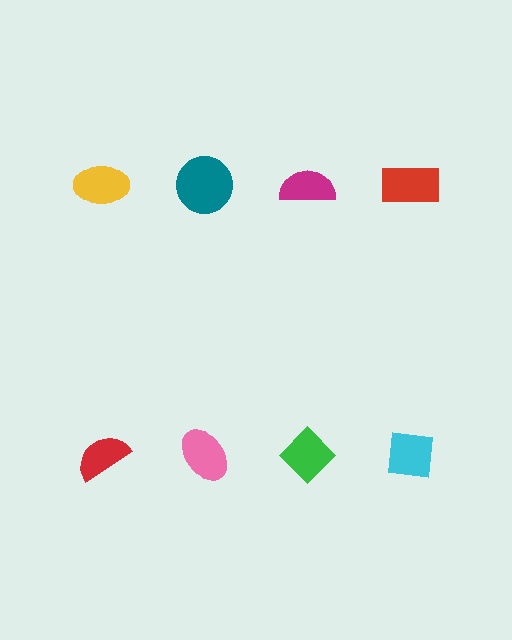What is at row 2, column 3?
A green diamond.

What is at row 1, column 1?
A yellow ellipse.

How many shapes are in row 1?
4 shapes.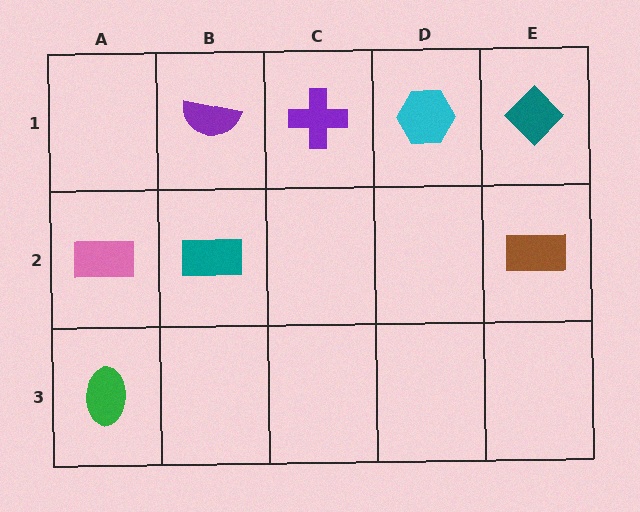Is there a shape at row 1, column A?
No, that cell is empty.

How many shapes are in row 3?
1 shape.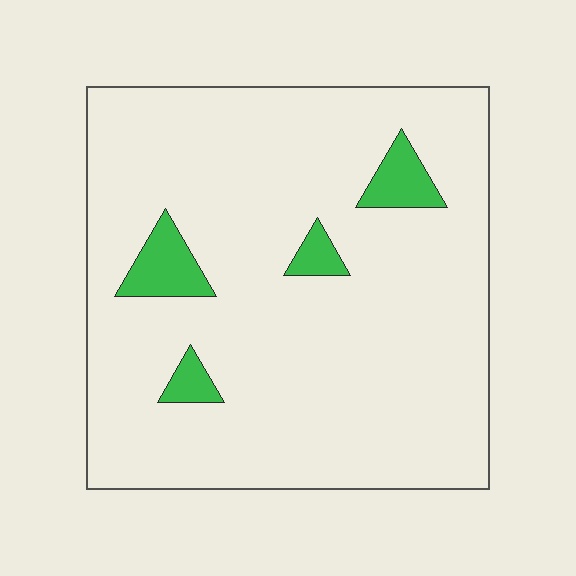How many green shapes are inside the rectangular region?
4.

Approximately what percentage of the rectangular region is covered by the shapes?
Approximately 10%.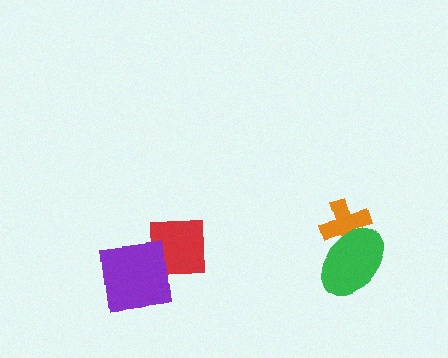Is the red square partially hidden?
Yes, it is partially covered by another shape.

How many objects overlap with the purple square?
1 object overlaps with the purple square.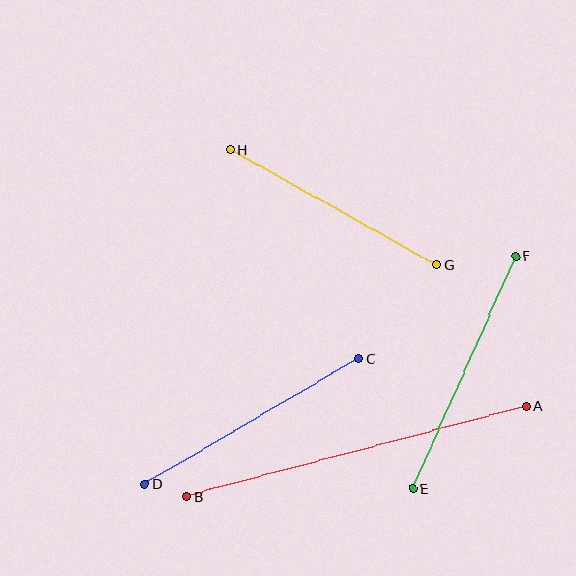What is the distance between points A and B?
The distance is approximately 352 pixels.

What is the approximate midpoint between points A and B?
The midpoint is at approximately (357, 451) pixels.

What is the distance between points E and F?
The distance is approximately 254 pixels.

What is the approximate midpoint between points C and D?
The midpoint is at approximately (252, 422) pixels.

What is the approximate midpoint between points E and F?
The midpoint is at approximately (464, 372) pixels.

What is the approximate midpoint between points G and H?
The midpoint is at approximately (333, 207) pixels.